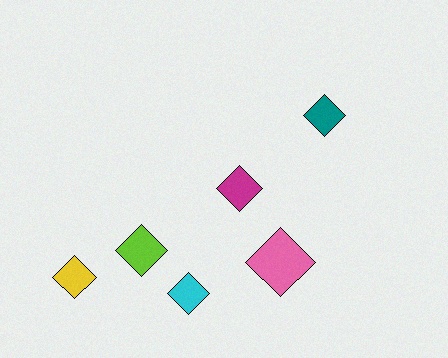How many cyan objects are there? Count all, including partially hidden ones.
There is 1 cyan object.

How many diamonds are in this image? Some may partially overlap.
There are 6 diamonds.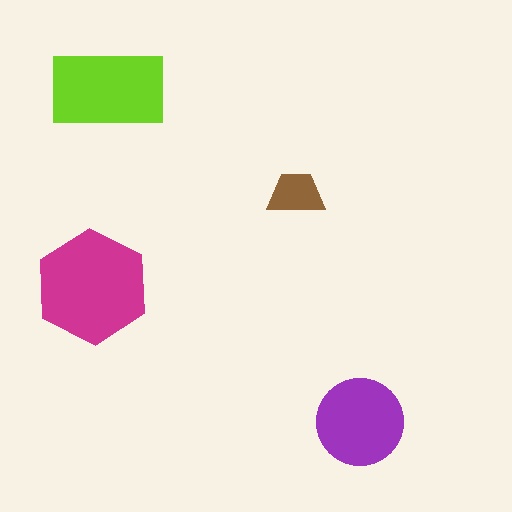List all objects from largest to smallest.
The magenta hexagon, the lime rectangle, the purple circle, the brown trapezoid.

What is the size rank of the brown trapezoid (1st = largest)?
4th.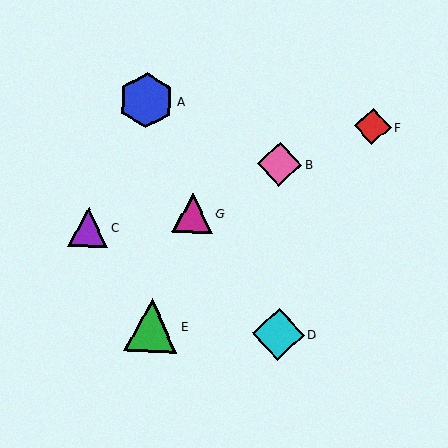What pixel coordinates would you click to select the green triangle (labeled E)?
Click at (151, 325) to select the green triangle E.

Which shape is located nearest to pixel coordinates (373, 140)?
The red diamond (labeled F) at (373, 127) is nearest to that location.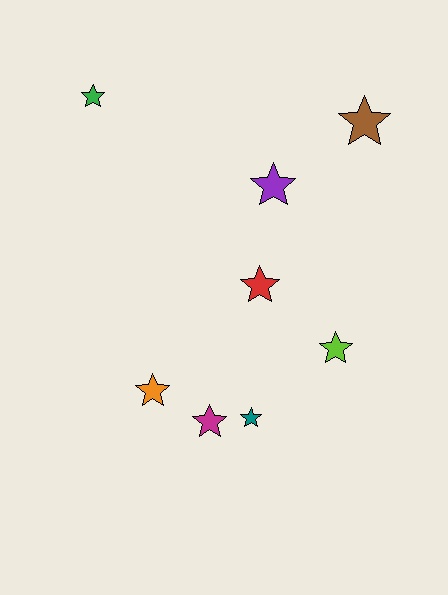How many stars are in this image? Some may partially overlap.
There are 8 stars.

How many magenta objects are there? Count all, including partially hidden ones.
There is 1 magenta object.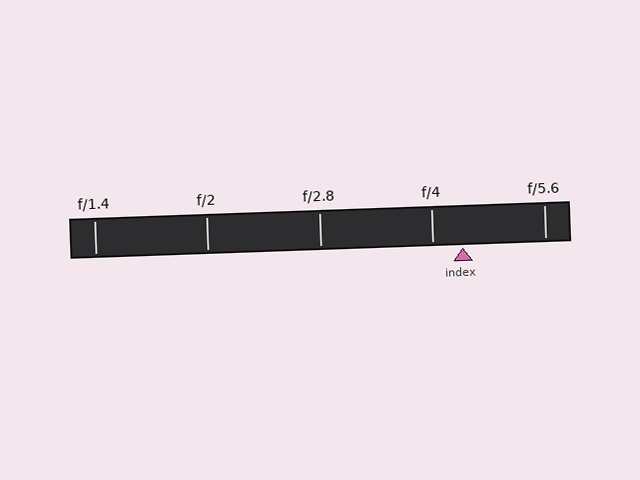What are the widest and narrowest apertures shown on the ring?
The widest aperture shown is f/1.4 and the narrowest is f/5.6.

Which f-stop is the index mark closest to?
The index mark is closest to f/4.